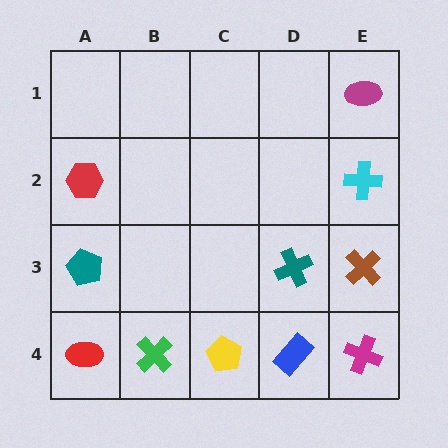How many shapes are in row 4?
5 shapes.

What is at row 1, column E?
A magenta ellipse.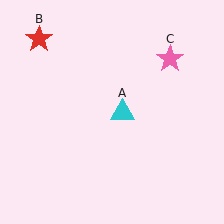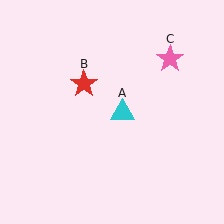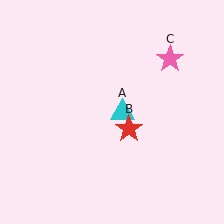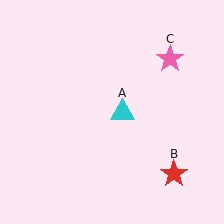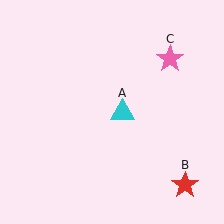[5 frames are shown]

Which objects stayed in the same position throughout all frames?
Cyan triangle (object A) and pink star (object C) remained stationary.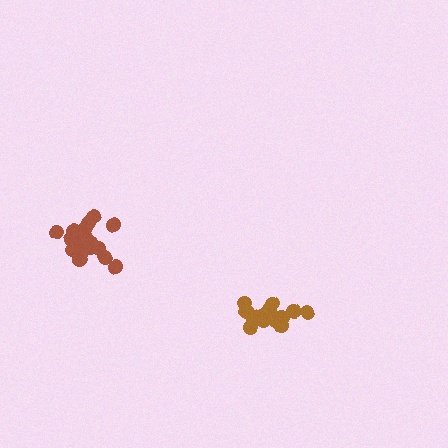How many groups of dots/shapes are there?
There are 2 groups.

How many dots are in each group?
Group 1: 21 dots, Group 2: 19 dots (40 total).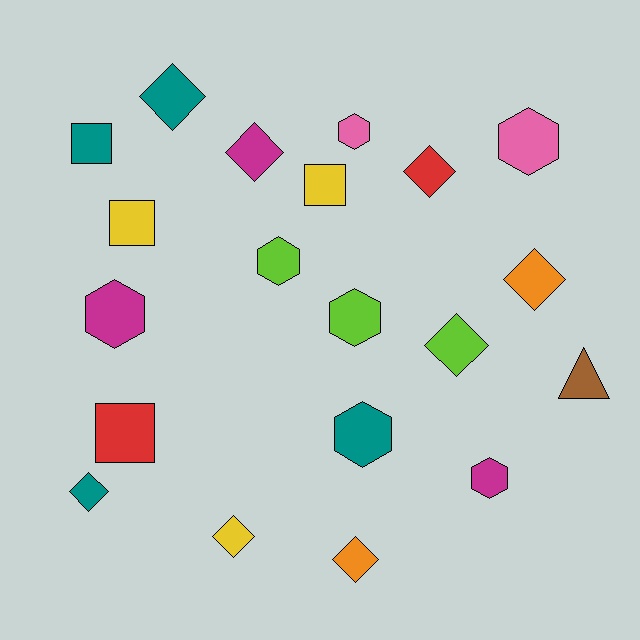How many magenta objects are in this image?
There are 3 magenta objects.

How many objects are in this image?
There are 20 objects.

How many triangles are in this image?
There is 1 triangle.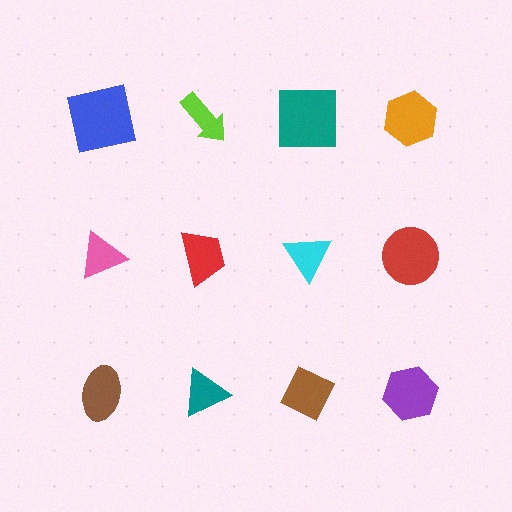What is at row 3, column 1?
A brown ellipse.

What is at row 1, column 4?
An orange hexagon.